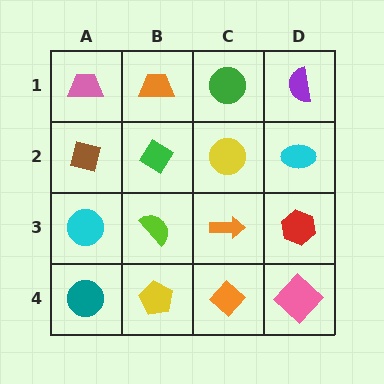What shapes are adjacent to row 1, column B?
A green diamond (row 2, column B), a pink trapezoid (row 1, column A), a green circle (row 1, column C).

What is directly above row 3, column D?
A cyan ellipse.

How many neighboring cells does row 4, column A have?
2.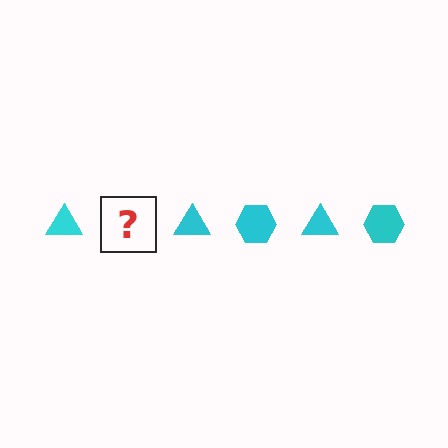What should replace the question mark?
The question mark should be replaced with a cyan hexagon.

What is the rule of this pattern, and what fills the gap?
The rule is that the pattern cycles through triangle, hexagon shapes in cyan. The gap should be filled with a cyan hexagon.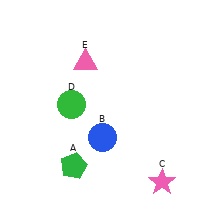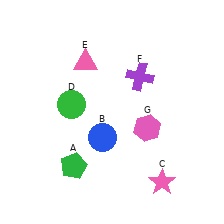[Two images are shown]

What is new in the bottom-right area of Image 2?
A pink hexagon (G) was added in the bottom-right area of Image 2.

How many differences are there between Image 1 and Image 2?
There are 2 differences between the two images.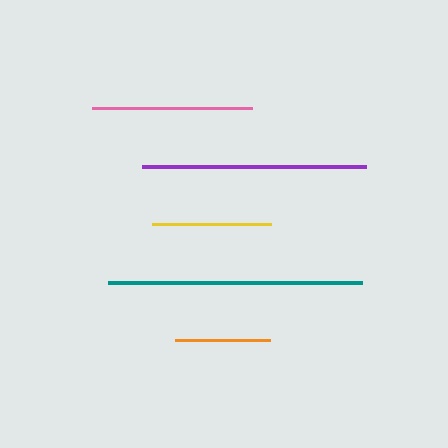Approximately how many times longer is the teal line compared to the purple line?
The teal line is approximately 1.1 times the length of the purple line.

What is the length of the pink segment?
The pink segment is approximately 160 pixels long.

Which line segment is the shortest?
The orange line is the shortest at approximately 95 pixels.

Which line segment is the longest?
The teal line is the longest at approximately 253 pixels.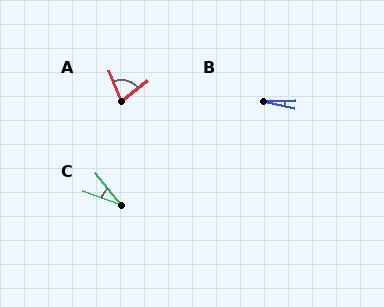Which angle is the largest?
A, at approximately 72 degrees.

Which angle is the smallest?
B, at approximately 15 degrees.